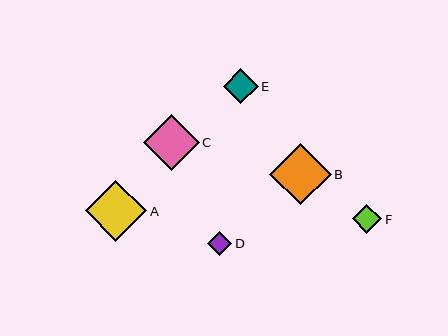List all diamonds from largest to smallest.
From largest to smallest: A, B, C, E, F, D.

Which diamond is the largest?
Diamond A is the largest with a size of approximately 62 pixels.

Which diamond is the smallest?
Diamond D is the smallest with a size of approximately 24 pixels.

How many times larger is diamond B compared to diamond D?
Diamond B is approximately 2.6 times the size of diamond D.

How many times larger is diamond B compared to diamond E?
Diamond B is approximately 1.8 times the size of diamond E.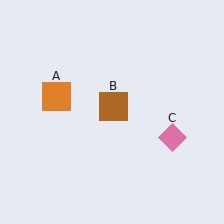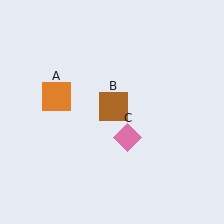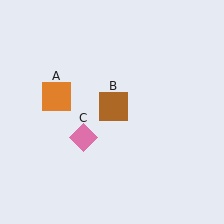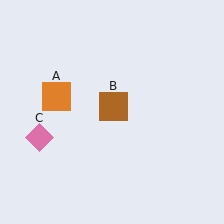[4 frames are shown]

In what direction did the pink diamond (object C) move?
The pink diamond (object C) moved left.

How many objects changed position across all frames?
1 object changed position: pink diamond (object C).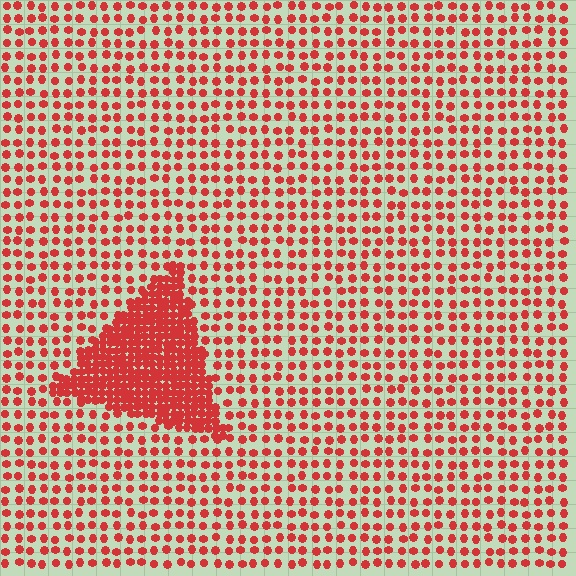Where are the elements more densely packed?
The elements are more densely packed inside the triangle boundary.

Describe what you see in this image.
The image contains small red elements arranged at two different densities. A triangle-shaped region is visible where the elements are more densely packed than the surrounding area.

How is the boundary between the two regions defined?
The boundary is defined by a change in element density (approximately 3.1x ratio). All elements are the same color, size, and shape.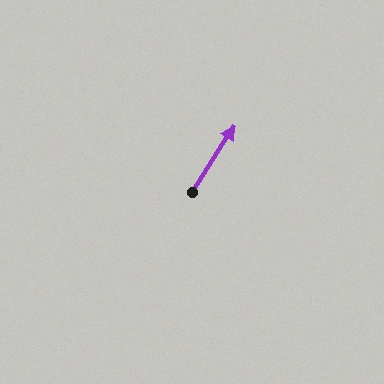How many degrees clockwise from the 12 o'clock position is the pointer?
Approximately 33 degrees.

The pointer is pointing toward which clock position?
Roughly 1 o'clock.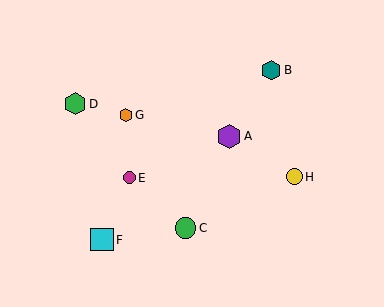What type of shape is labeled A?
Shape A is a purple hexagon.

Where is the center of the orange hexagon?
The center of the orange hexagon is at (126, 115).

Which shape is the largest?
The purple hexagon (labeled A) is the largest.